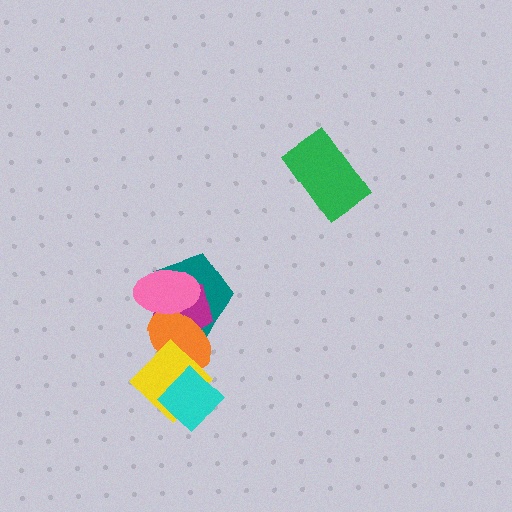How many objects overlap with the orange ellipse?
5 objects overlap with the orange ellipse.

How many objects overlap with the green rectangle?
0 objects overlap with the green rectangle.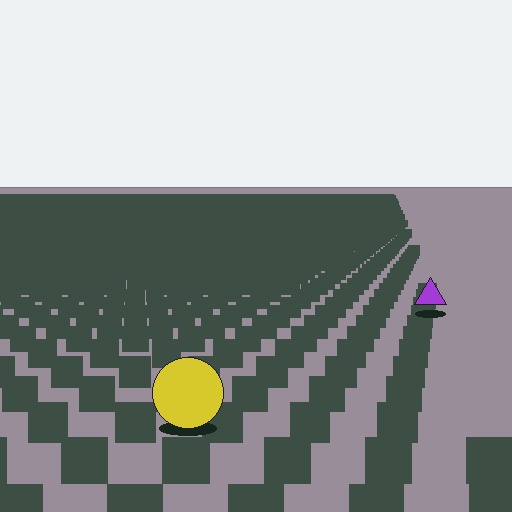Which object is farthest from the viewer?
The purple triangle is farthest from the viewer. It appears smaller and the ground texture around it is denser.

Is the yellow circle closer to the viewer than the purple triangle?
Yes. The yellow circle is closer — you can tell from the texture gradient: the ground texture is coarser near it.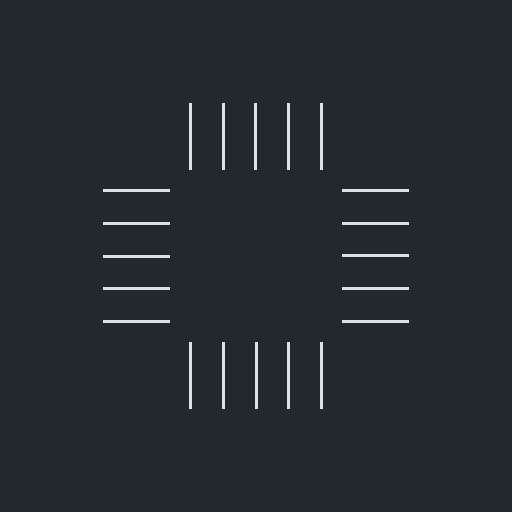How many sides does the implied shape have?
4 sides — the line-ends trace a square.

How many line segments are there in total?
20 — 5 along each of the 4 edges.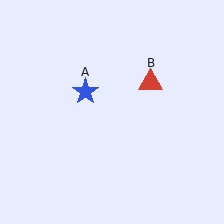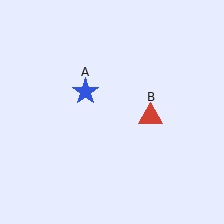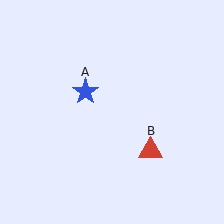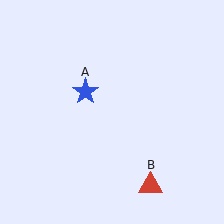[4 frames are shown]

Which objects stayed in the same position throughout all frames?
Blue star (object A) remained stationary.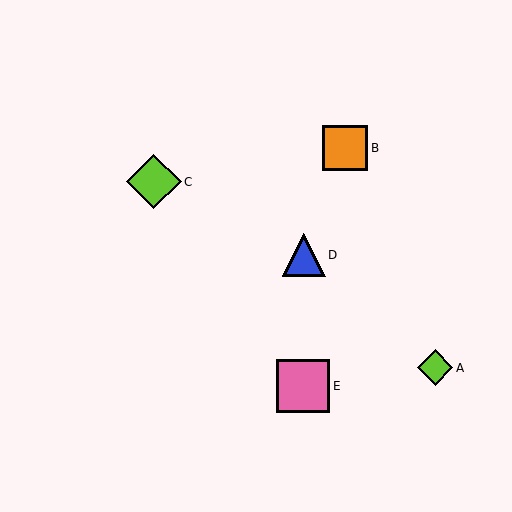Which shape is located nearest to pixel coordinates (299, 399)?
The pink square (labeled E) at (303, 386) is nearest to that location.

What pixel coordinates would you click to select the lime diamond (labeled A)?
Click at (435, 368) to select the lime diamond A.